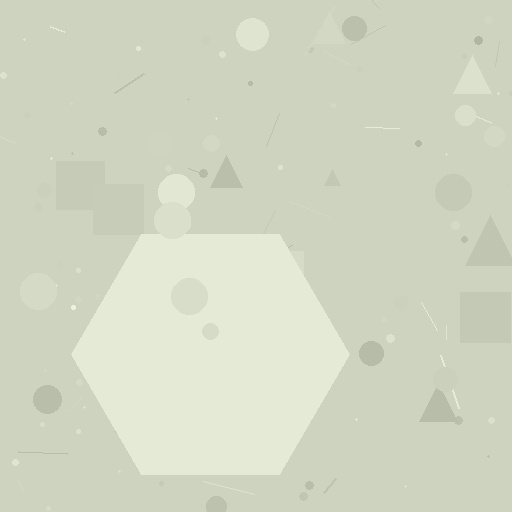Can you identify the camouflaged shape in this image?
The camouflaged shape is a hexagon.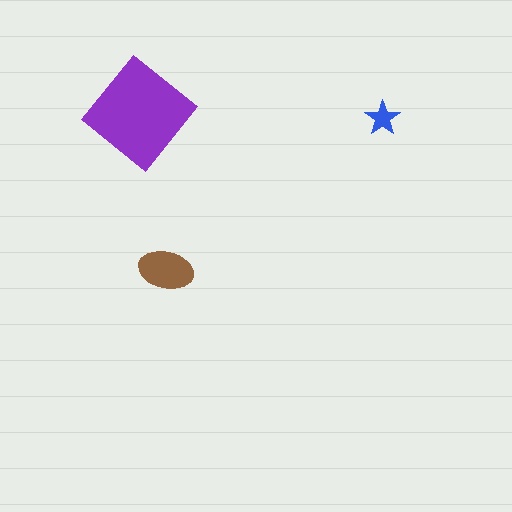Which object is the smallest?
The blue star.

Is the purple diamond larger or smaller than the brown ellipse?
Larger.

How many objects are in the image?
There are 3 objects in the image.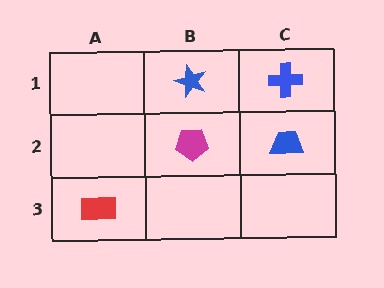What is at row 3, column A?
A red rectangle.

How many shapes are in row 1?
2 shapes.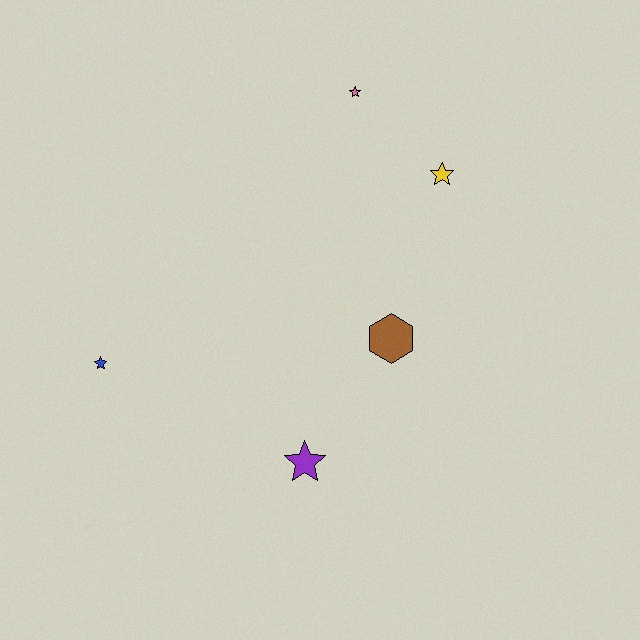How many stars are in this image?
There are 4 stars.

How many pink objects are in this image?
There is 1 pink object.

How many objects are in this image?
There are 5 objects.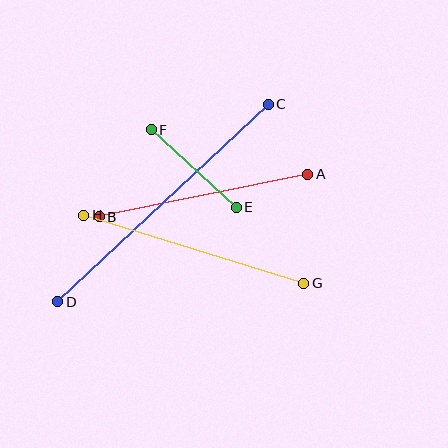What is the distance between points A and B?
The distance is approximately 213 pixels.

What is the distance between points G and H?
The distance is approximately 230 pixels.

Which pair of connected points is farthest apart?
Points C and D are farthest apart.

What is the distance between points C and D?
The distance is approximately 289 pixels.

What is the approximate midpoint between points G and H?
The midpoint is at approximately (194, 249) pixels.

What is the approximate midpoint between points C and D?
The midpoint is at approximately (163, 203) pixels.